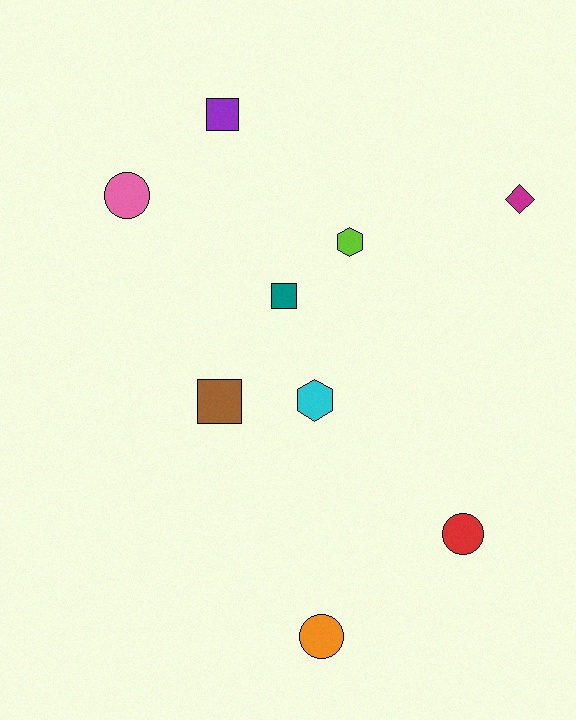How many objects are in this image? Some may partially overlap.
There are 9 objects.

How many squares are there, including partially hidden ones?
There are 3 squares.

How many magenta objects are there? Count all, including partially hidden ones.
There is 1 magenta object.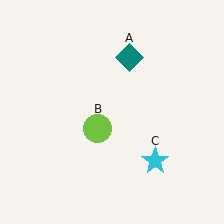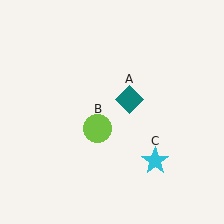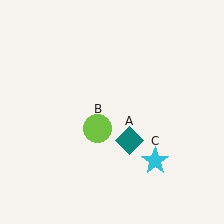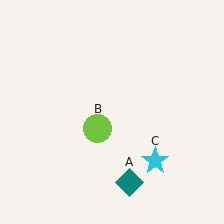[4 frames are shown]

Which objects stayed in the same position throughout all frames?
Lime circle (object B) and cyan star (object C) remained stationary.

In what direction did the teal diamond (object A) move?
The teal diamond (object A) moved down.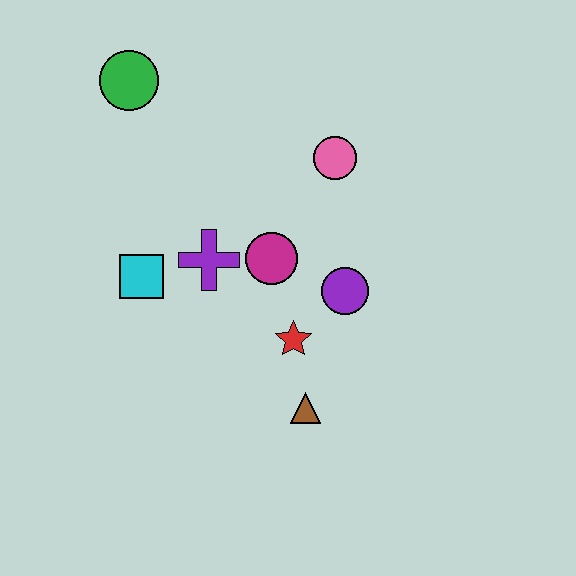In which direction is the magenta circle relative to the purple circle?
The magenta circle is to the left of the purple circle.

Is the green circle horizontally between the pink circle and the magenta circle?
No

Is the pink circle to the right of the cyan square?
Yes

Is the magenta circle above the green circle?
No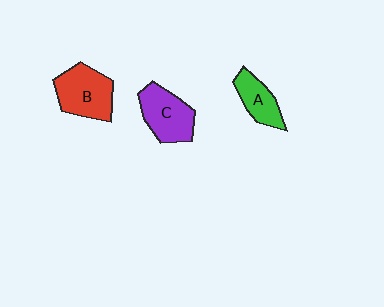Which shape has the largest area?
Shape B (red).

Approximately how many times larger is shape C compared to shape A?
Approximately 1.4 times.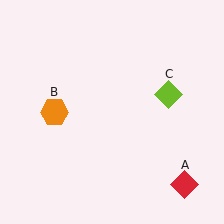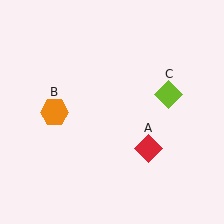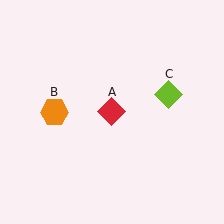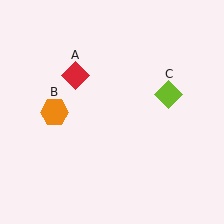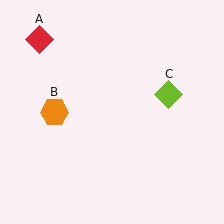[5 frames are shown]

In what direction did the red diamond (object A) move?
The red diamond (object A) moved up and to the left.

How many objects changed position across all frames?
1 object changed position: red diamond (object A).